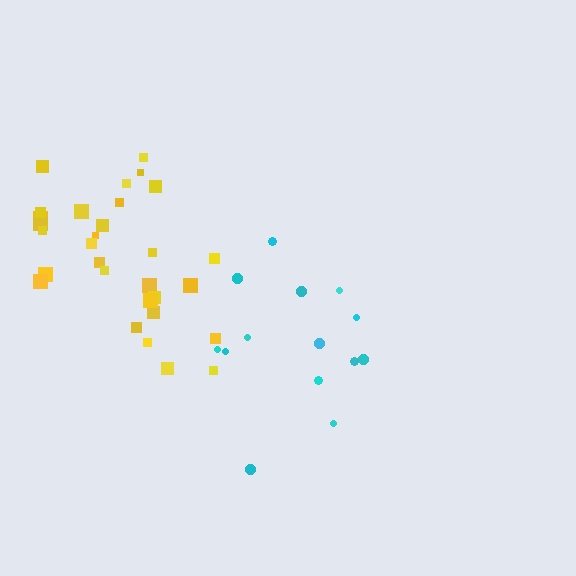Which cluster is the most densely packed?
Yellow.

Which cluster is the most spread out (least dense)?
Cyan.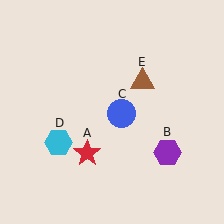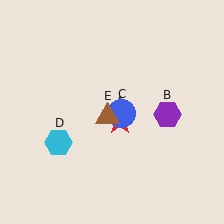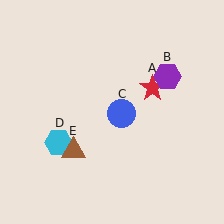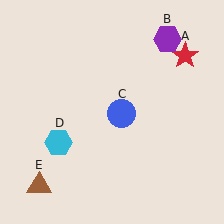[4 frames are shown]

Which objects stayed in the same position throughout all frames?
Blue circle (object C) and cyan hexagon (object D) remained stationary.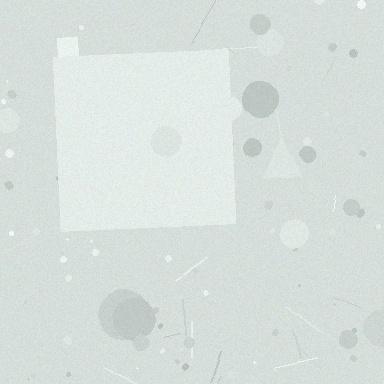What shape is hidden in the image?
A square is hidden in the image.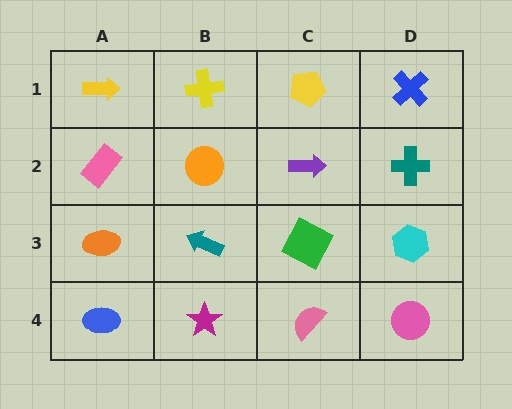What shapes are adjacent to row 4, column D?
A cyan hexagon (row 3, column D), a pink semicircle (row 4, column C).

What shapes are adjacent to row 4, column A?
An orange ellipse (row 3, column A), a magenta star (row 4, column B).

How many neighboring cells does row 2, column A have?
3.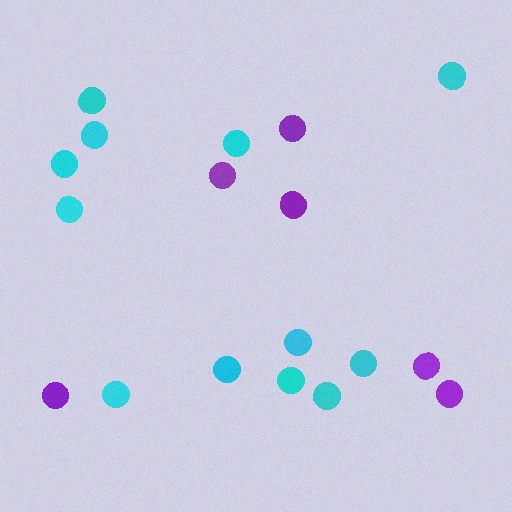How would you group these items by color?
There are 2 groups: one group of cyan circles (12) and one group of purple circles (6).